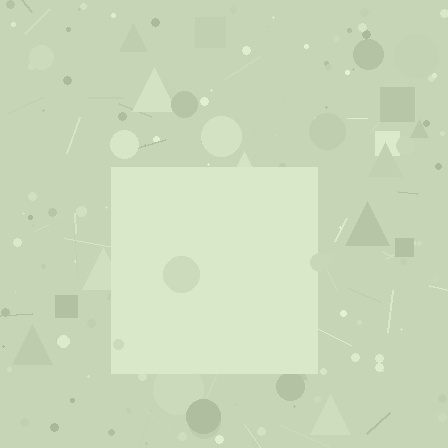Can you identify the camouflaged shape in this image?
The camouflaged shape is a square.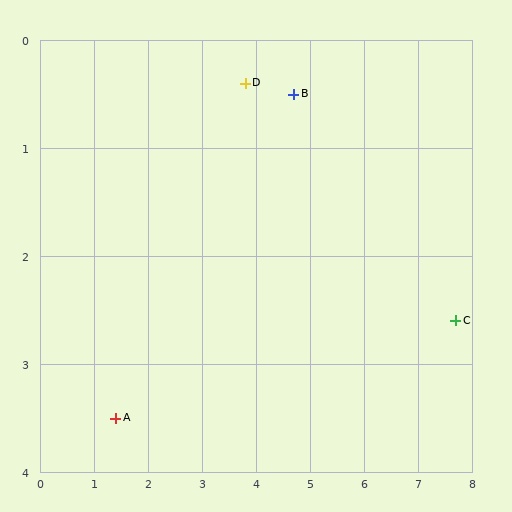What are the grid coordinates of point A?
Point A is at approximately (1.4, 3.5).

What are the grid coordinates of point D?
Point D is at approximately (3.8, 0.4).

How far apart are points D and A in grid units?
Points D and A are about 3.9 grid units apart.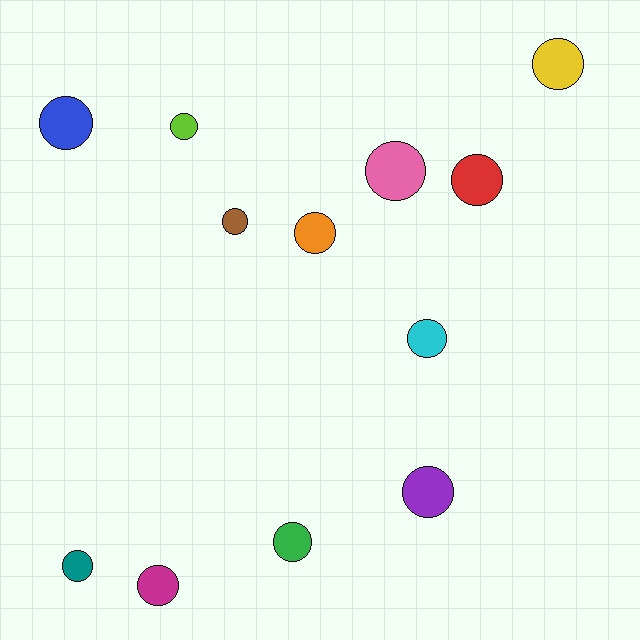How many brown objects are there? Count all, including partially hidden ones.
There is 1 brown object.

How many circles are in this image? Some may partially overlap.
There are 12 circles.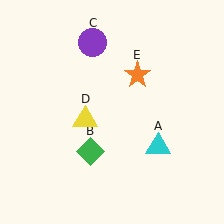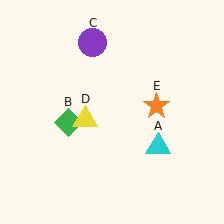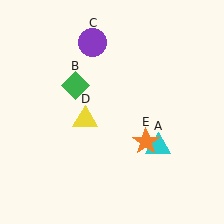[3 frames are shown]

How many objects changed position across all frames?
2 objects changed position: green diamond (object B), orange star (object E).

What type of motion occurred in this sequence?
The green diamond (object B), orange star (object E) rotated clockwise around the center of the scene.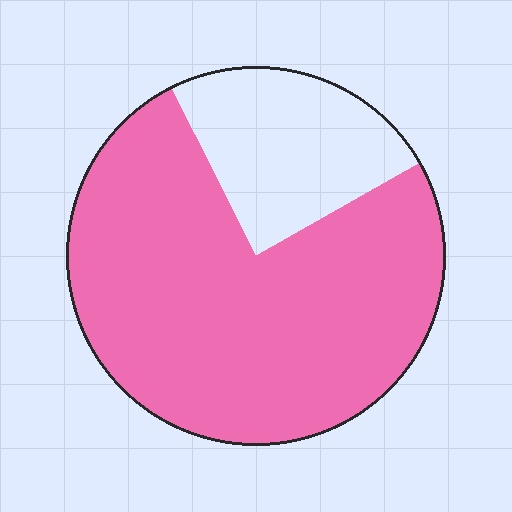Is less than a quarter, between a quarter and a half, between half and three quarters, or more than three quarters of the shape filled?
More than three quarters.